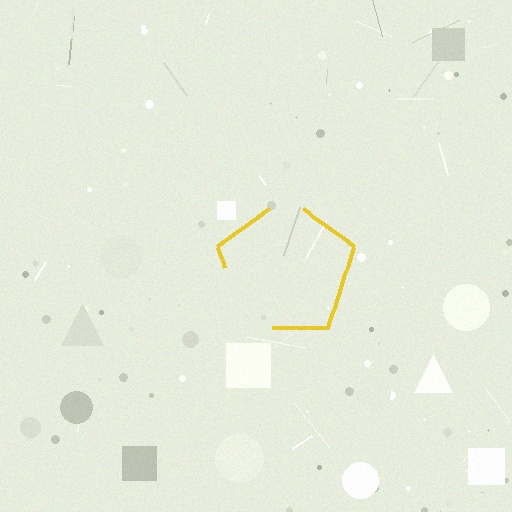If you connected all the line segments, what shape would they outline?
They would outline a pentagon.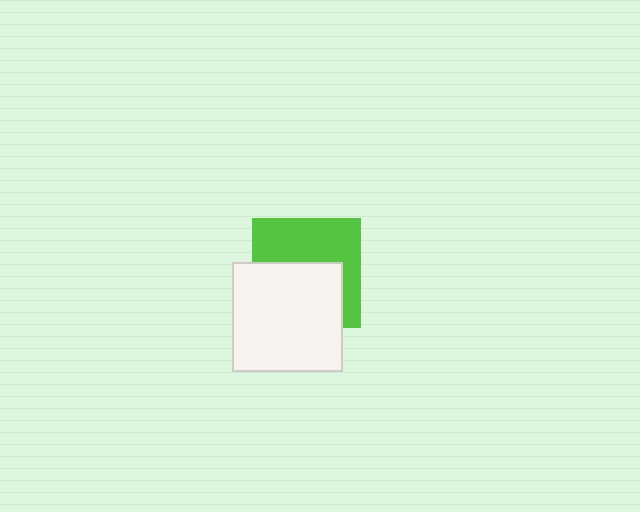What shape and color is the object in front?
The object in front is a white square.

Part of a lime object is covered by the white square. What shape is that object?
It is a square.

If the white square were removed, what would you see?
You would see the complete lime square.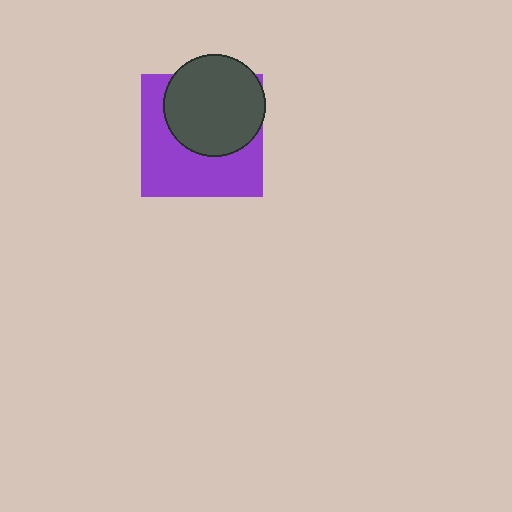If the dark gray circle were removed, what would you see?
You would see the complete purple square.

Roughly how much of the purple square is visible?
About half of it is visible (roughly 53%).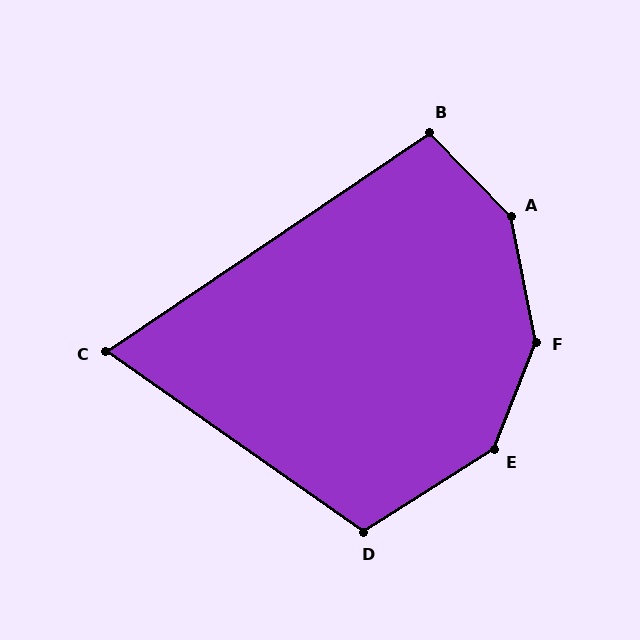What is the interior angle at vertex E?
Approximately 144 degrees (obtuse).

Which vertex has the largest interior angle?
F, at approximately 148 degrees.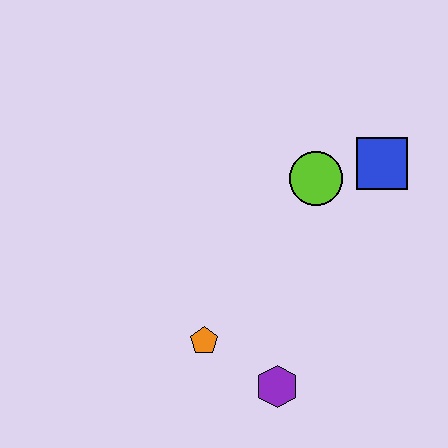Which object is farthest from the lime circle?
The purple hexagon is farthest from the lime circle.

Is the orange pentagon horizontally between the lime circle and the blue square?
No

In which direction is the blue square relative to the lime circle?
The blue square is to the right of the lime circle.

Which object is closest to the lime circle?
The blue square is closest to the lime circle.